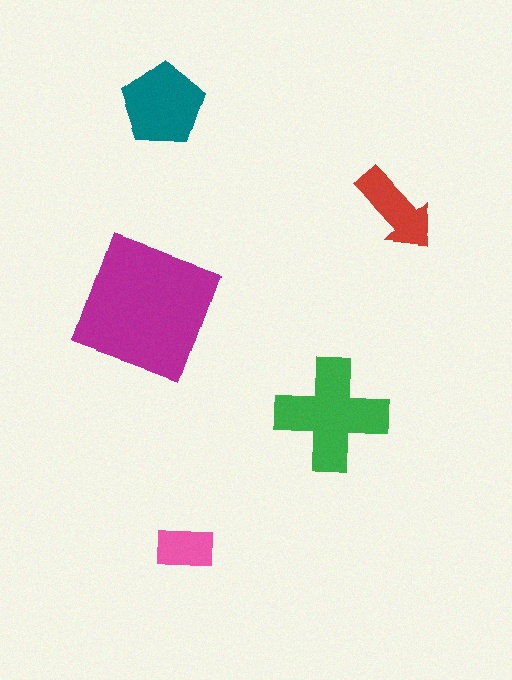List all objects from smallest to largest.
The pink rectangle, the red arrow, the teal pentagon, the green cross, the magenta square.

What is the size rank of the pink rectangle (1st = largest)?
5th.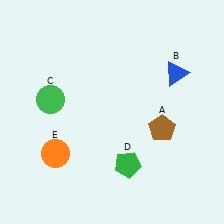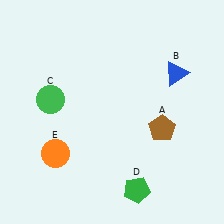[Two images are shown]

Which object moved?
The green pentagon (D) moved down.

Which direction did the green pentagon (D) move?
The green pentagon (D) moved down.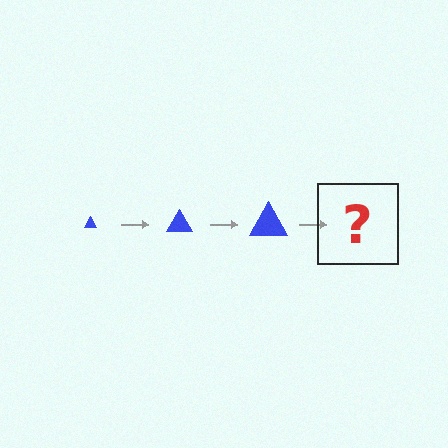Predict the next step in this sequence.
The next step is a blue triangle, larger than the previous one.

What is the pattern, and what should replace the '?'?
The pattern is that the triangle gets progressively larger each step. The '?' should be a blue triangle, larger than the previous one.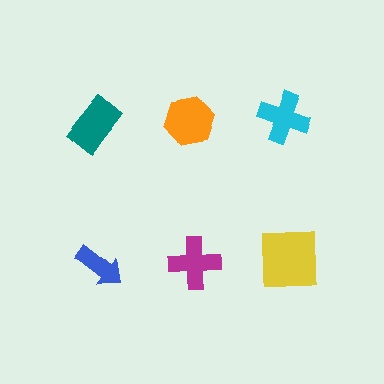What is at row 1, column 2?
An orange hexagon.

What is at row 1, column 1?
A teal rectangle.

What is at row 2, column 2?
A magenta cross.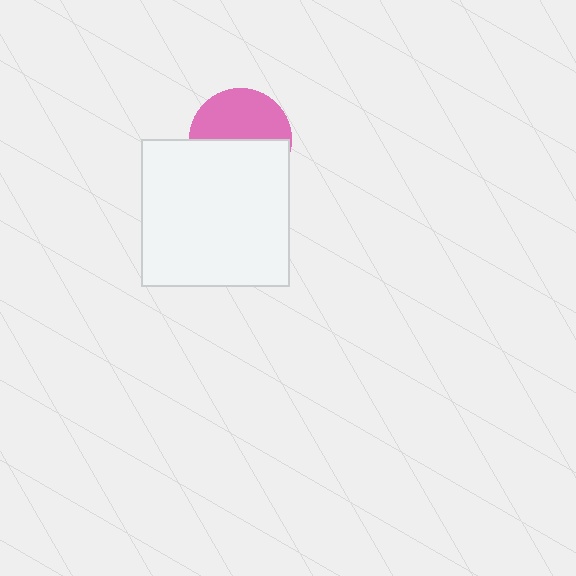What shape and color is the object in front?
The object in front is a white square.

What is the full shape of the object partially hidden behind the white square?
The partially hidden object is a pink circle.